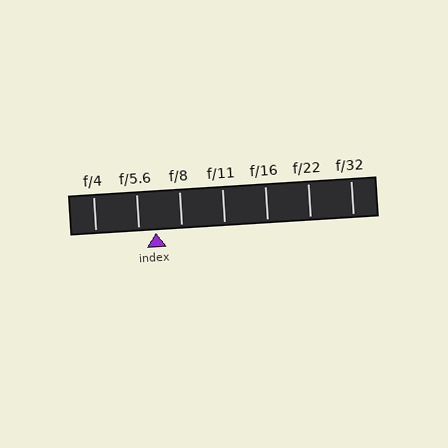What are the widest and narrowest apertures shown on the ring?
The widest aperture shown is f/4 and the narrowest is f/32.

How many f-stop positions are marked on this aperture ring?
There are 7 f-stop positions marked.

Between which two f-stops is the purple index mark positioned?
The index mark is between f/5.6 and f/8.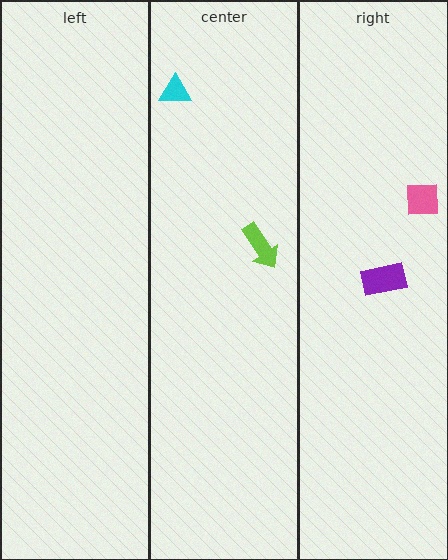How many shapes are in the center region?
2.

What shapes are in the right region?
The pink square, the purple rectangle.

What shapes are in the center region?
The cyan triangle, the lime arrow.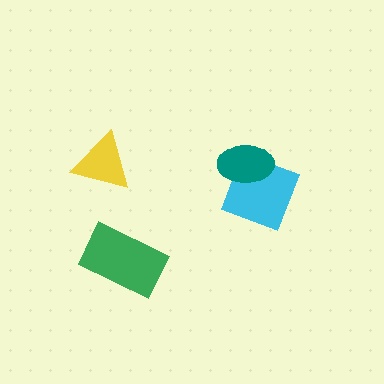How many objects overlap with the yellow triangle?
0 objects overlap with the yellow triangle.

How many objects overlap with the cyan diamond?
1 object overlaps with the cyan diamond.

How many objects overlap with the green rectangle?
0 objects overlap with the green rectangle.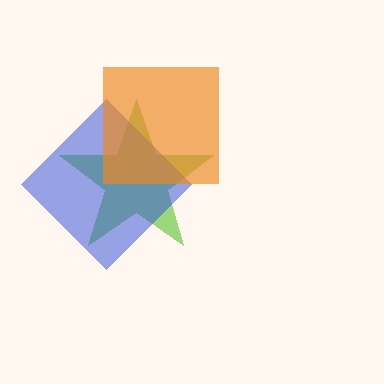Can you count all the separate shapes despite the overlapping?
Yes, there are 3 separate shapes.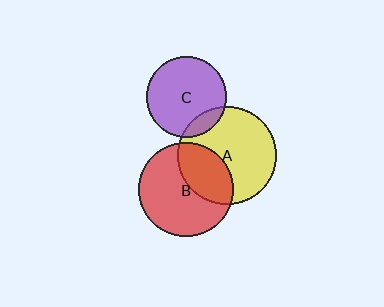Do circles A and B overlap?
Yes.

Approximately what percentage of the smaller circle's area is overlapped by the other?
Approximately 35%.